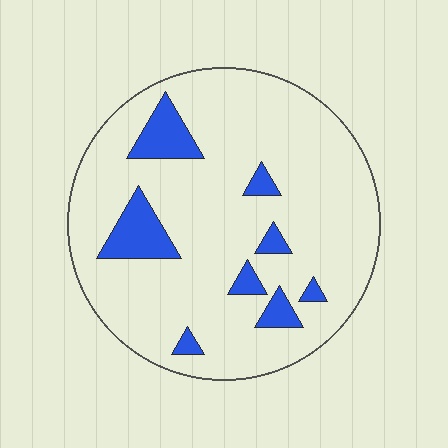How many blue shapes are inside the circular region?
8.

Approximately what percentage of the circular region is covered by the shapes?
Approximately 15%.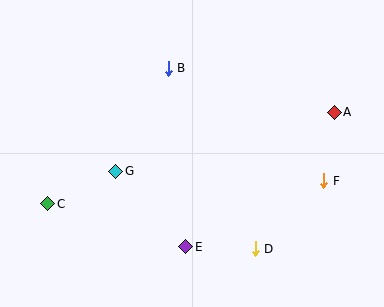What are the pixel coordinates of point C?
Point C is at (48, 204).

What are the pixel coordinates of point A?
Point A is at (334, 112).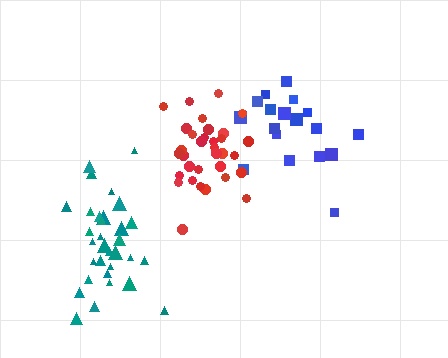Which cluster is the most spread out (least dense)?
Blue.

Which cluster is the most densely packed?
Red.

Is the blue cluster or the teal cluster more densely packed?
Teal.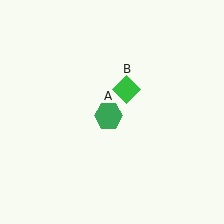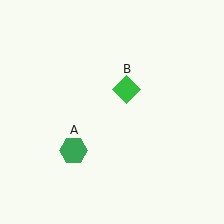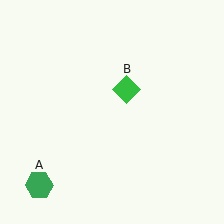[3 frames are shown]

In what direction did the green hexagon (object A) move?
The green hexagon (object A) moved down and to the left.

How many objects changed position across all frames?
1 object changed position: green hexagon (object A).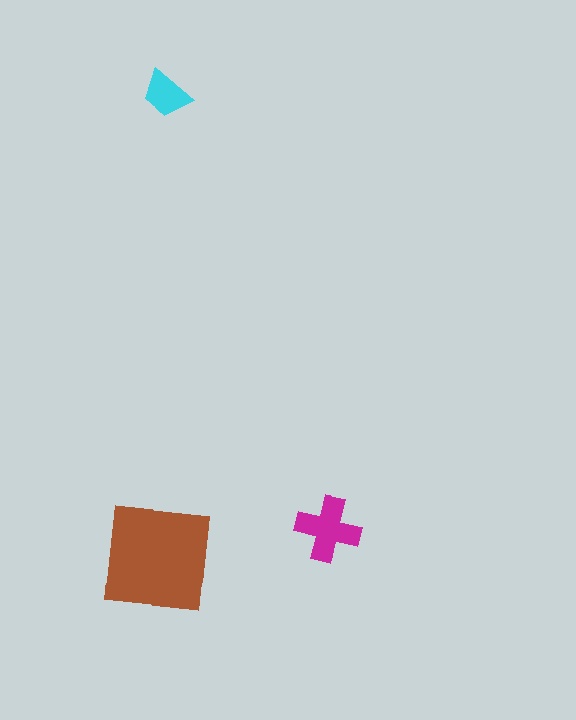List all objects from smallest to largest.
The cyan trapezoid, the magenta cross, the brown square.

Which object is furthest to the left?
The brown square is leftmost.